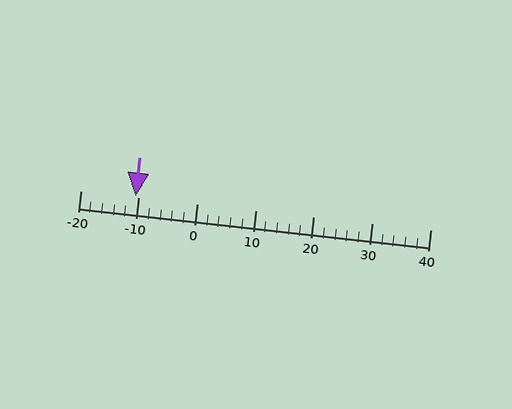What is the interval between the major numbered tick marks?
The major tick marks are spaced 10 units apart.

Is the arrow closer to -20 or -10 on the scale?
The arrow is closer to -10.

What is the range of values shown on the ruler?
The ruler shows values from -20 to 40.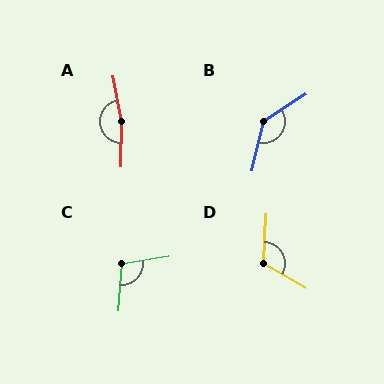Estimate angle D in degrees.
Approximately 116 degrees.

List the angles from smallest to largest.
C (103°), D (116°), B (136°), A (168°).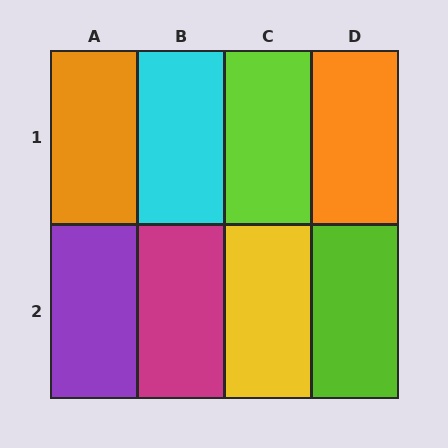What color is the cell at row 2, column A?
Purple.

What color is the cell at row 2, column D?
Lime.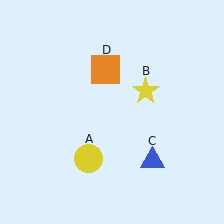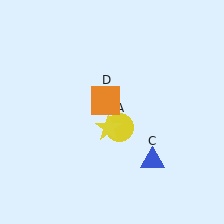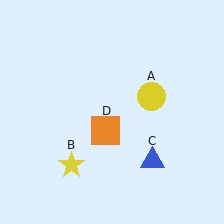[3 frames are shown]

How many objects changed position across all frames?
3 objects changed position: yellow circle (object A), yellow star (object B), orange square (object D).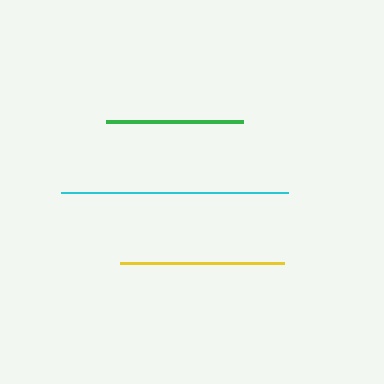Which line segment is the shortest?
The green line is the shortest at approximately 137 pixels.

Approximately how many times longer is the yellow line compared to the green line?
The yellow line is approximately 1.2 times the length of the green line.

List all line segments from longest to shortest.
From longest to shortest: cyan, yellow, green.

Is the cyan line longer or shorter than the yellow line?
The cyan line is longer than the yellow line.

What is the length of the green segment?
The green segment is approximately 137 pixels long.